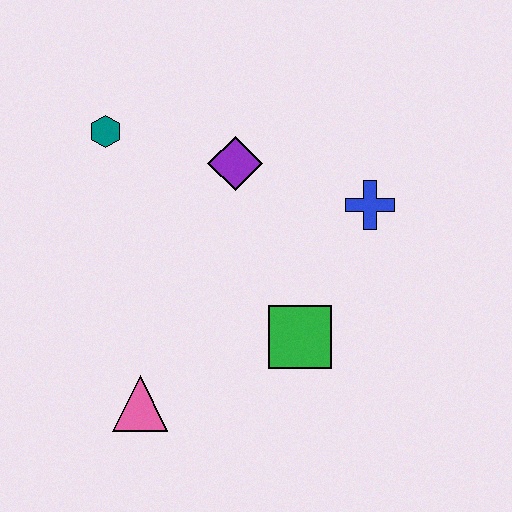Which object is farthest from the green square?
The teal hexagon is farthest from the green square.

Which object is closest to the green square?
The blue cross is closest to the green square.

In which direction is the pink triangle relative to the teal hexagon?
The pink triangle is below the teal hexagon.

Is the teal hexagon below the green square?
No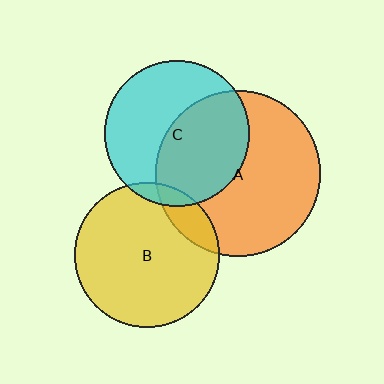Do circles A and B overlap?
Yes.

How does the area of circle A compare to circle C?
Approximately 1.3 times.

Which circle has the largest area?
Circle A (orange).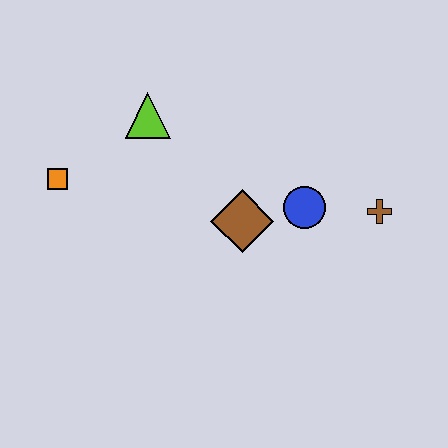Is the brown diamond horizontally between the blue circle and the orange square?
Yes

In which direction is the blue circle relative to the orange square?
The blue circle is to the right of the orange square.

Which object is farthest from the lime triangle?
The brown cross is farthest from the lime triangle.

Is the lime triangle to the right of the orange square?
Yes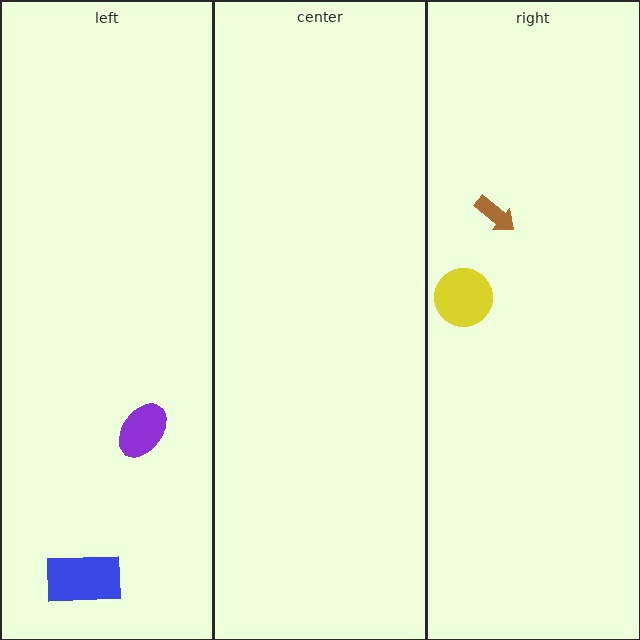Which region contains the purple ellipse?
The left region.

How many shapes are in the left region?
2.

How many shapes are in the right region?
2.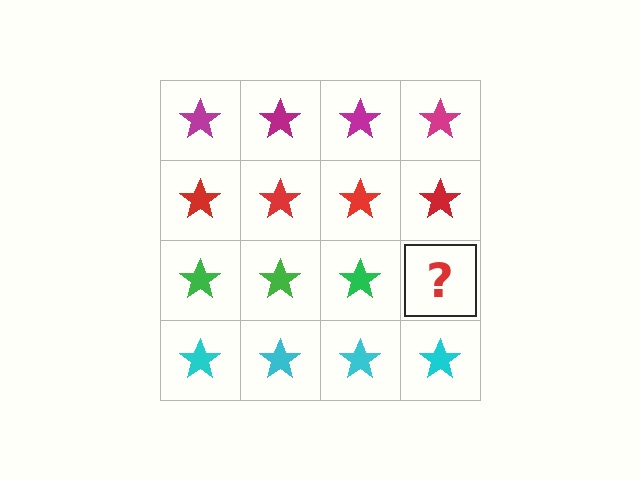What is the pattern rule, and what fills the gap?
The rule is that each row has a consistent color. The gap should be filled with a green star.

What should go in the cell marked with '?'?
The missing cell should contain a green star.